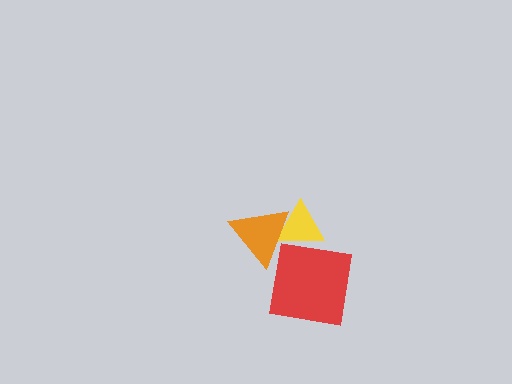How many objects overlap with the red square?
0 objects overlap with the red square.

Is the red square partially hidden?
No, no other shape covers it.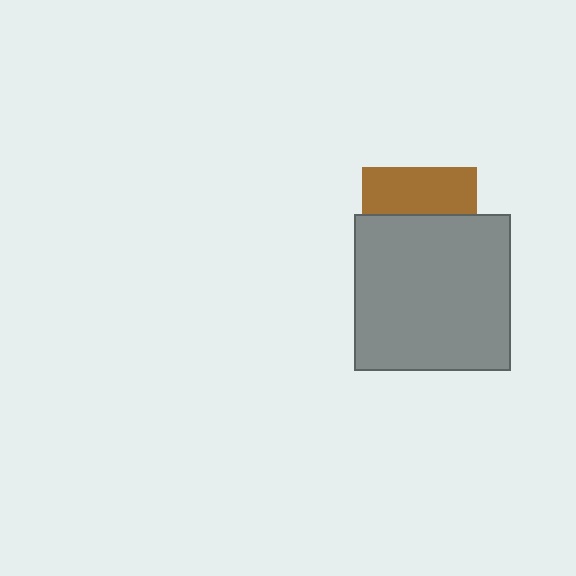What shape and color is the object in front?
The object in front is a gray square.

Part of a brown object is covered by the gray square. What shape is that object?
It is a square.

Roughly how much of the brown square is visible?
A small part of it is visible (roughly 40%).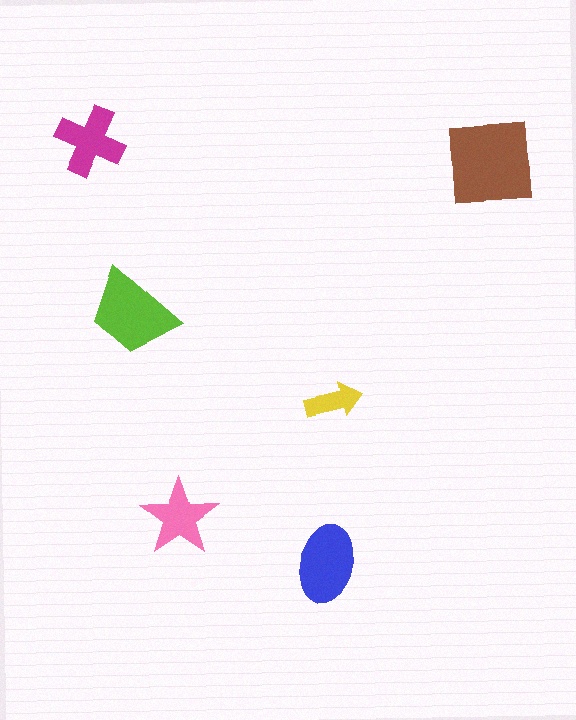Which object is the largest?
The brown square.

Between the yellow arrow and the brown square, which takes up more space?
The brown square.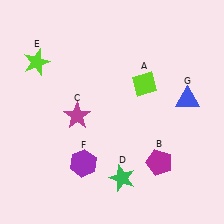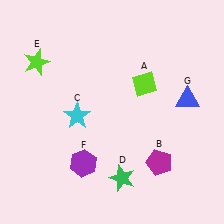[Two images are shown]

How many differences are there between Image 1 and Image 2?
There is 1 difference between the two images.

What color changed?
The star (C) changed from magenta in Image 1 to cyan in Image 2.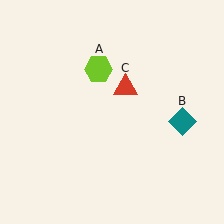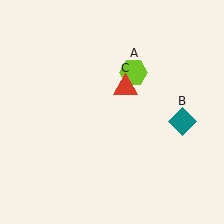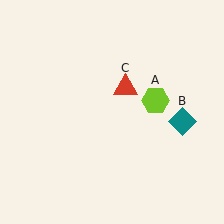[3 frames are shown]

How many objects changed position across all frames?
1 object changed position: lime hexagon (object A).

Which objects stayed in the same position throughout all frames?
Teal diamond (object B) and red triangle (object C) remained stationary.